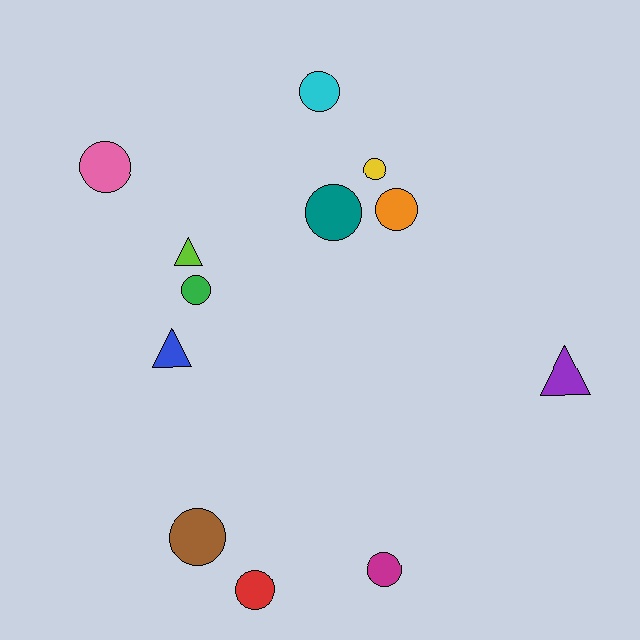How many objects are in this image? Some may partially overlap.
There are 12 objects.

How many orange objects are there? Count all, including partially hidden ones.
There is 1 orange object.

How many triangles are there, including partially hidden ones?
There are 3 triangles.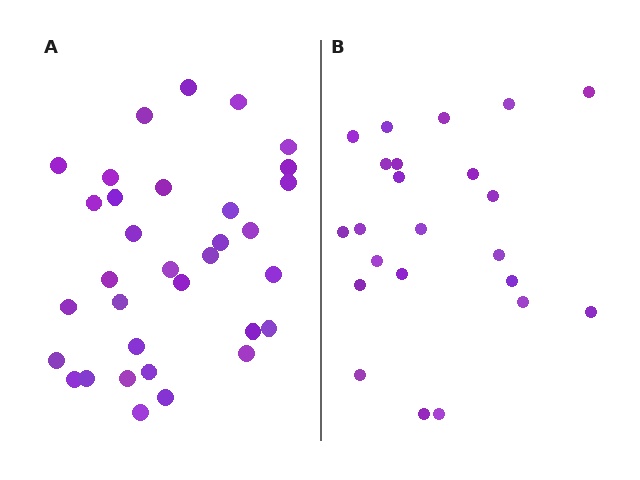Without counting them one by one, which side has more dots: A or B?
Region A (the left region) has more dots.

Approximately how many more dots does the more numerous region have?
Region A has roughly 10 or so more dots than region B.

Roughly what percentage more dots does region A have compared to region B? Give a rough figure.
About 45% more.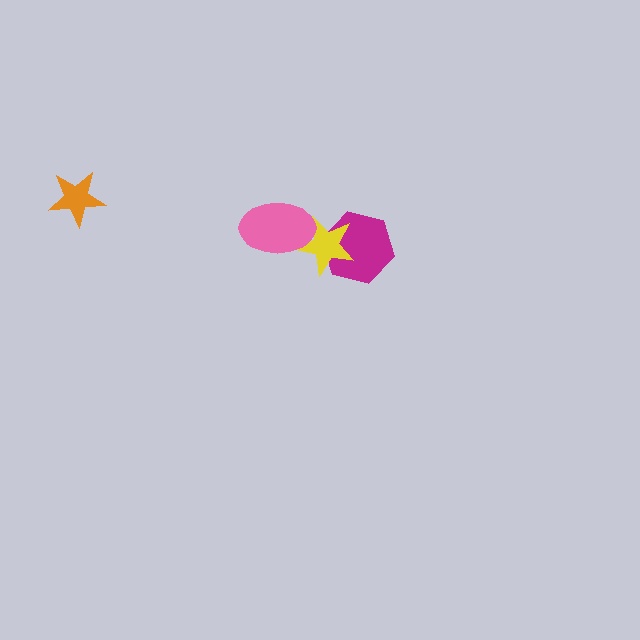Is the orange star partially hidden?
No, no other shape covers it.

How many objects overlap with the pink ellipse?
1 object overlaps with the pink ellipse.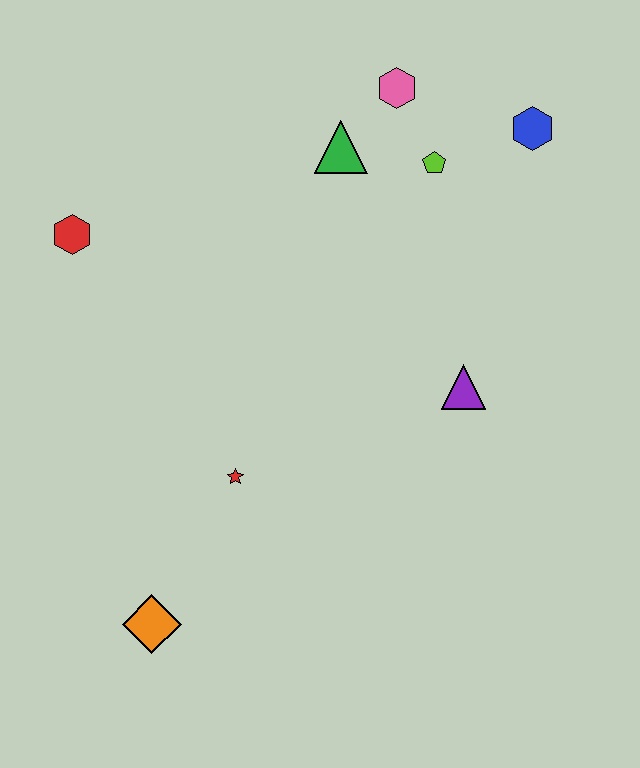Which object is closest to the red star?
The orange diamond is closest to the red star.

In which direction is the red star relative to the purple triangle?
The red star is to the left of the purple triangle.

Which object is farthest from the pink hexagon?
The orange diamond is farthest from the pink hexagon.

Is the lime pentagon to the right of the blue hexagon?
No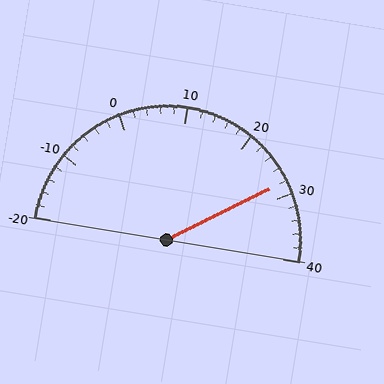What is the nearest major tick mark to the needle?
The nearest major tick mark is 30.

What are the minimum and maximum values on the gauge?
The gauge ranges from -20 to 40.